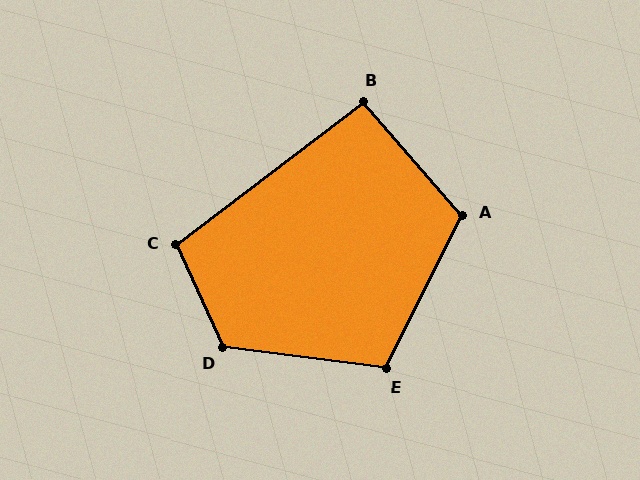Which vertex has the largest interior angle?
D, at approximately 122 degrees.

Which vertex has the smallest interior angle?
B, at approximately 94 degrees.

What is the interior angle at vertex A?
Approximately 112 degrees (obtuse).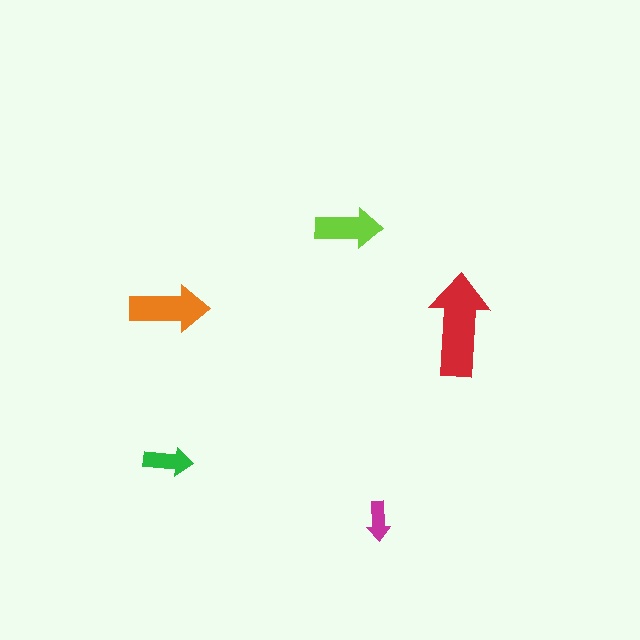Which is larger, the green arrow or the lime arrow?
The lime one.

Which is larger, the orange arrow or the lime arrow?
The orange one.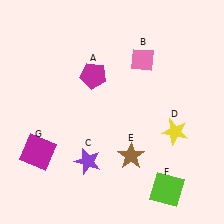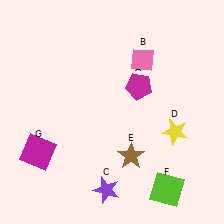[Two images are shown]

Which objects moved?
The objects that moved are: the magenta pentagon (A), the purple star (C).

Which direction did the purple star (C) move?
The purple star (C) moved down.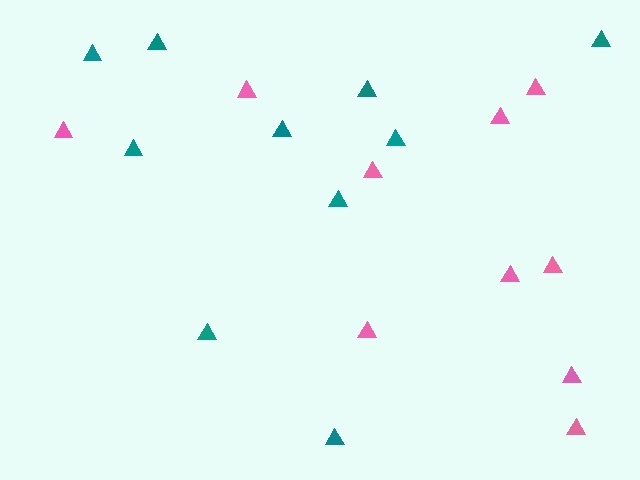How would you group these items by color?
There are 2 groups: one group of teal triangles (10) and one group of pink triangles (10).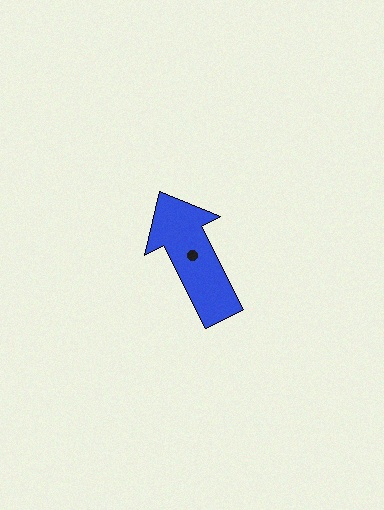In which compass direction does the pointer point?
Northwest.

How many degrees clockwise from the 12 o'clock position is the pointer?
Approximately 333 degrees.